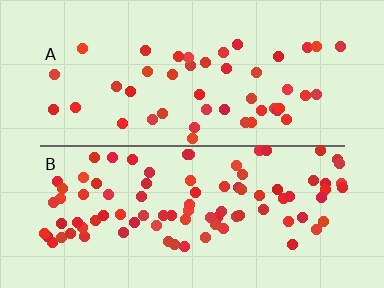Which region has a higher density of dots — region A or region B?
B (the bottom).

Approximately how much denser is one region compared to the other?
Approximately 1.9× — region B over region A.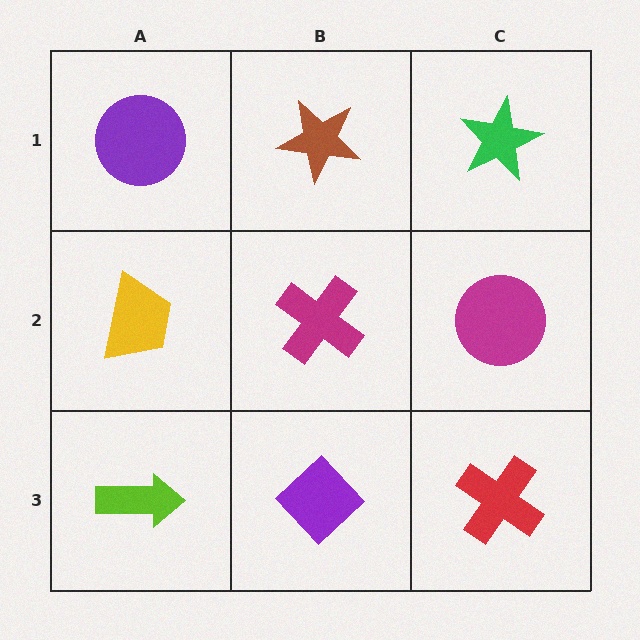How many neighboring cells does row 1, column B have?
3.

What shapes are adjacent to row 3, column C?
A magenta circle (row 2, column C), a purple diamond (row 3, column B).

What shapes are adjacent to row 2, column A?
A purple circle (row 1, column A), a lime arrow (row 3, column A), a magenta cross (row 2, column B).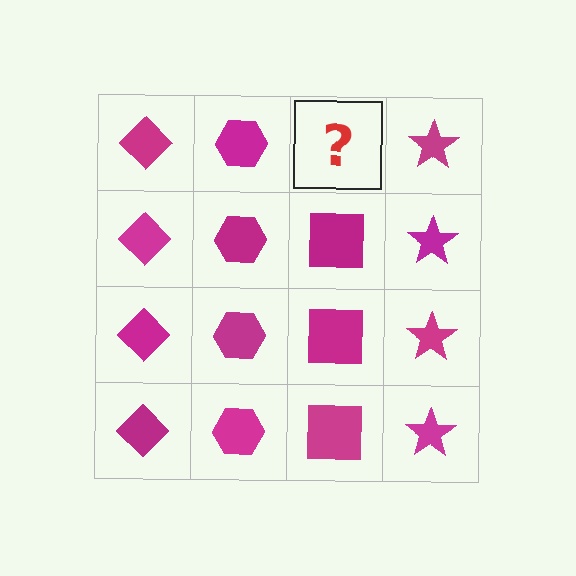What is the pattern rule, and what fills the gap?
The rule is that each column has a consistent shape. The gap should be filled with a magenta square.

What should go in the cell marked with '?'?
The missing cell should contain a magenta square.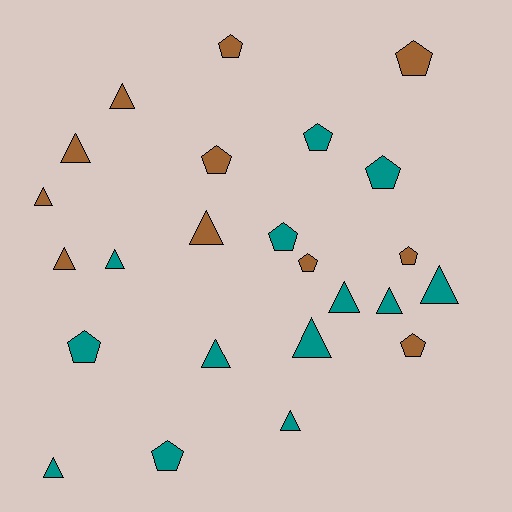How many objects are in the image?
There are 24 objects.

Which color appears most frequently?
Teal, with 13 objects.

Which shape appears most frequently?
Triangle, with 13 objects.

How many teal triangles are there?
There are 8 teal triangles.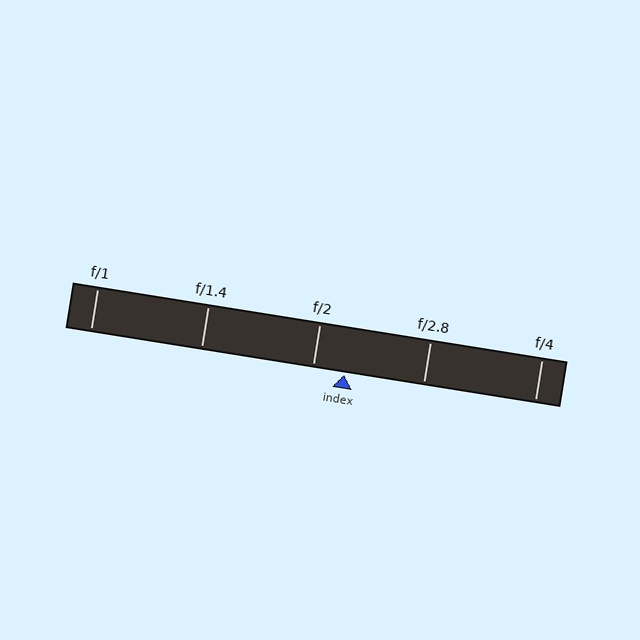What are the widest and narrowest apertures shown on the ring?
The widest aperture shown is f/1 and the narrowest is f/4.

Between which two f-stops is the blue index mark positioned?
The index mark is between f/2 and f/2.8.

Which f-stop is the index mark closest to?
The index mark is closest to f/2.